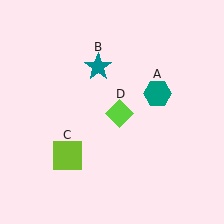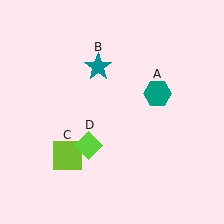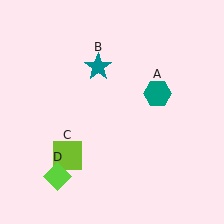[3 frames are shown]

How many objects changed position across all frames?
1 object changed position: lime diamond (object D).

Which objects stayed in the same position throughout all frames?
Teal hexagon (object A) and teal star (object B) and lime square (object C) remained stationary.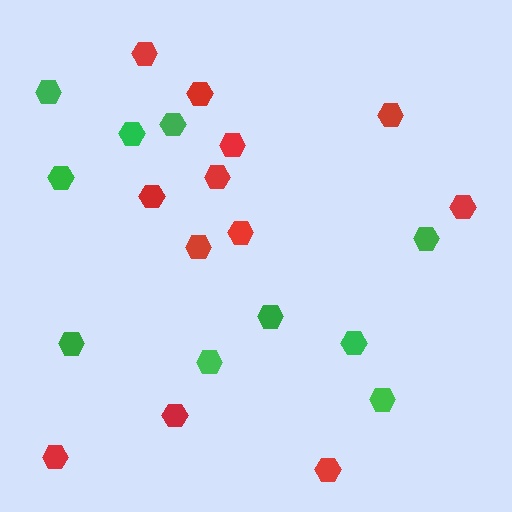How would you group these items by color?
There are 2 groups: one group of green hexagons (10) and one group of red hexagons (12).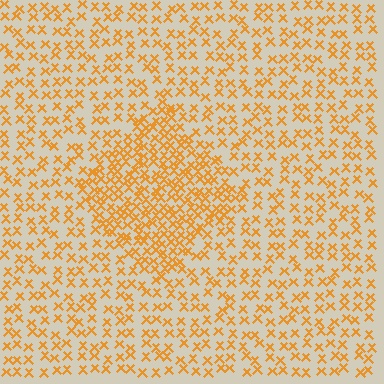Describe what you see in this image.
The image contains small orange elements arranged at two different densities. A diamond-shaped region is visible where the elements are more densely packed than the surrounding area.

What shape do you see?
I see a diamond.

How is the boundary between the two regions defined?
The boundary is defined by a change in element density (approximately 2.0x ratio). All elements are the same color, size, and shape.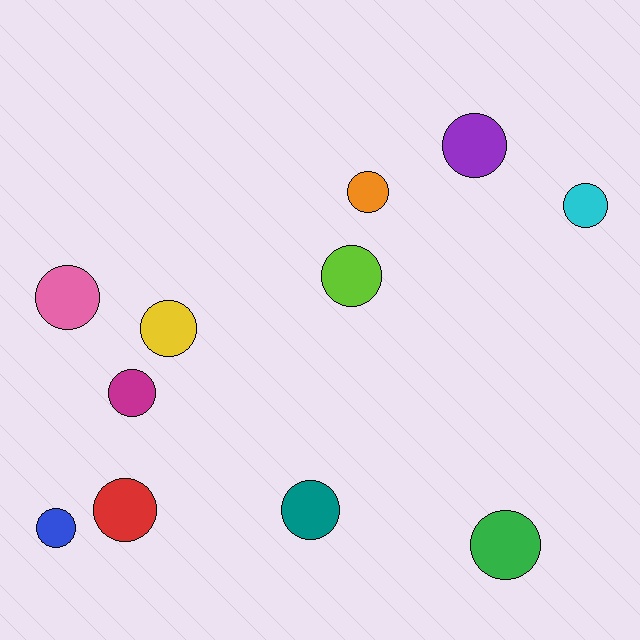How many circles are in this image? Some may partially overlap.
There are 11 circles.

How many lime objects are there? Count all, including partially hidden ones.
There is 1 lime object.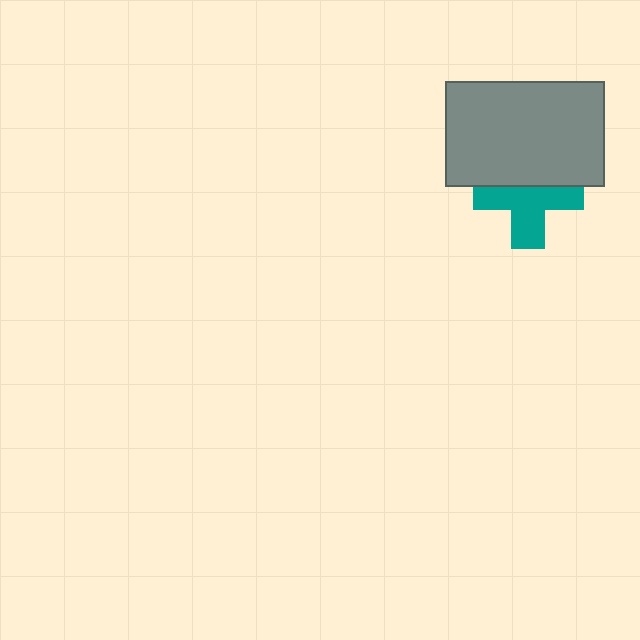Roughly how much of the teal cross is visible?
About half of it is visible (roughly 61%).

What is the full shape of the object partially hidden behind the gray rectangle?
The partially hidden object is a teal cross.